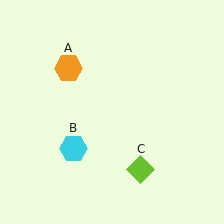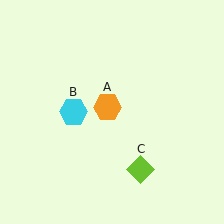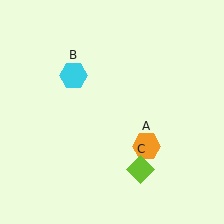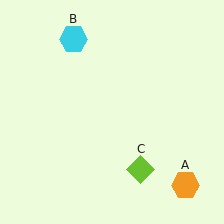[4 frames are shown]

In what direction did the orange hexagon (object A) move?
The orange hexagon (object A) moved down and to the right.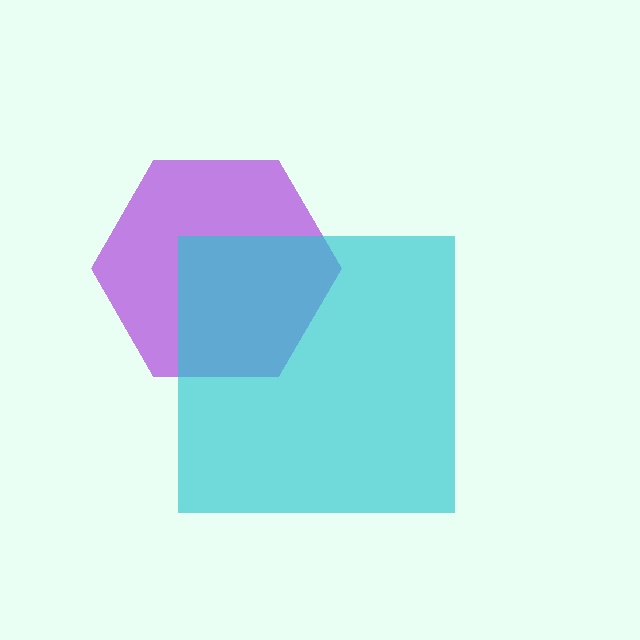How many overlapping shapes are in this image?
There are 2 overlapping shapes in the image.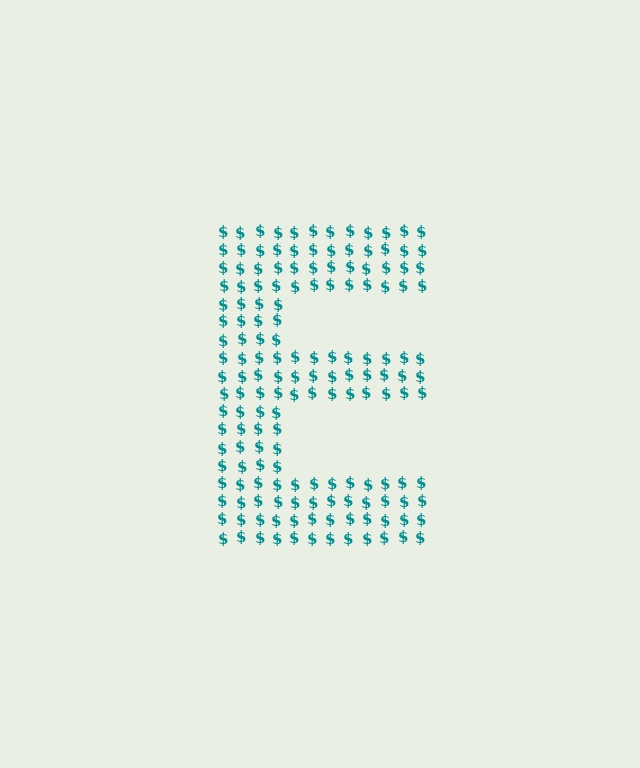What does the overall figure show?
The overall figure shows the letter E.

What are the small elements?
The small elements are dollar signs.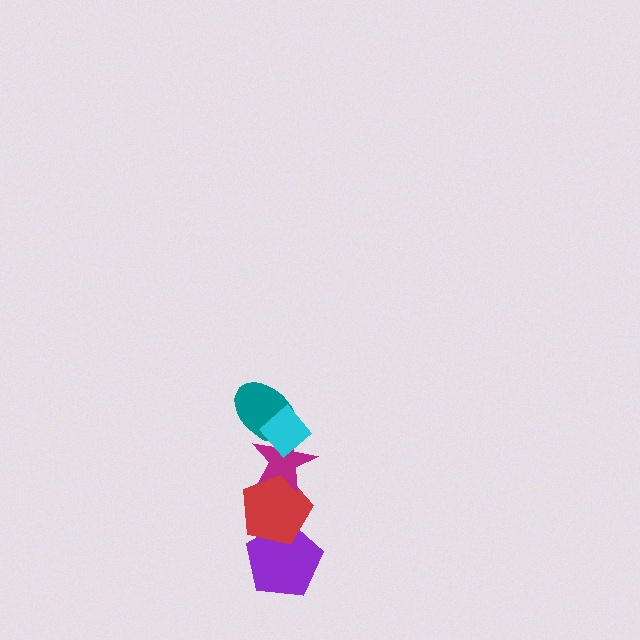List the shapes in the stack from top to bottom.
From top to bottom: the cyan diamond, the teal ellipse, the magenta star, the red pentagon, the purple pentagon.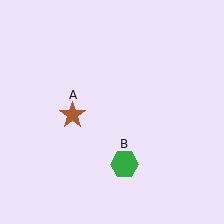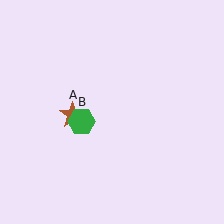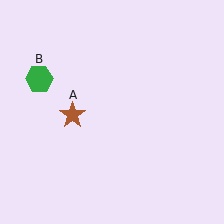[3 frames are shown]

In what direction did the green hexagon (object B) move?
The green hexagon (object B) moved up and to the left.